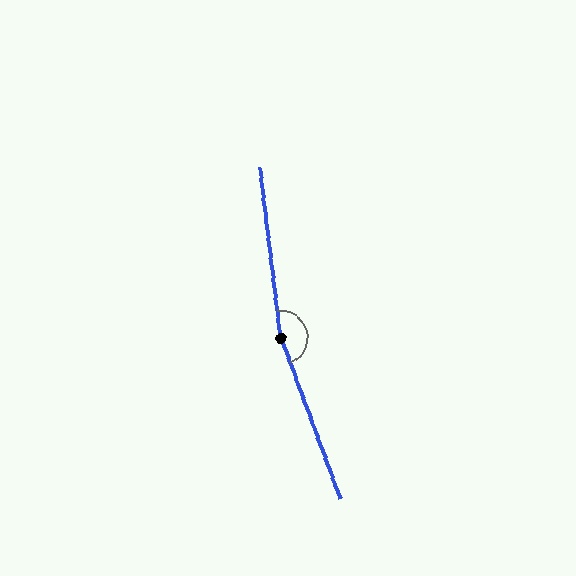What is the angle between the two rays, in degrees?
Approximately 167 degrees.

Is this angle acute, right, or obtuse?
It is obtuse.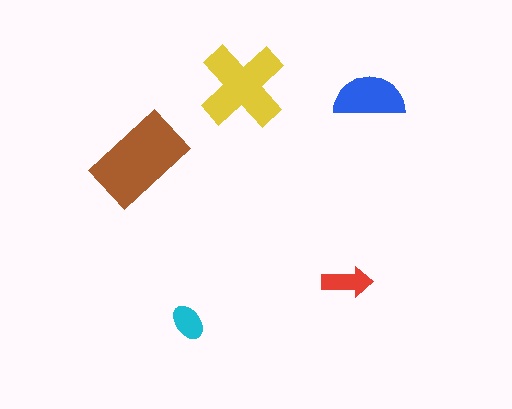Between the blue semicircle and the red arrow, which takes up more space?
The blue semicircle.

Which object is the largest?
The brown rectangle.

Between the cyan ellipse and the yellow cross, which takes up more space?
The yellow cross.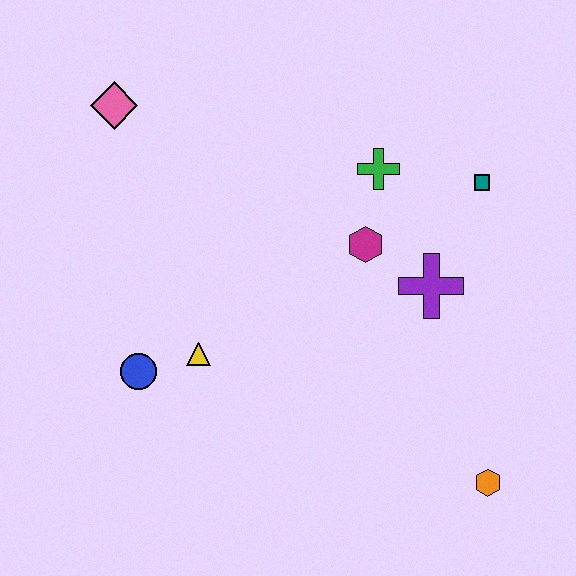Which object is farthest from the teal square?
The blue circle is farthest from the teal square.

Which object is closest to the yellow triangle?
The blue circle is closest to the yellow triangle.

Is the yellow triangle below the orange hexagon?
No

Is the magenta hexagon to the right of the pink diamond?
Yes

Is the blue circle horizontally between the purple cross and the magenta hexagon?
No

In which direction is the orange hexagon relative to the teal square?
The orange hexagon is below the teal square.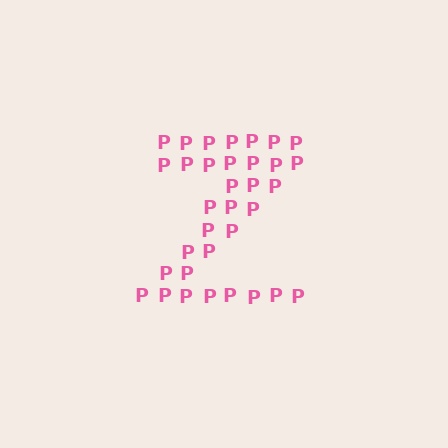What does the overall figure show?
The overall figure shows the letter Z.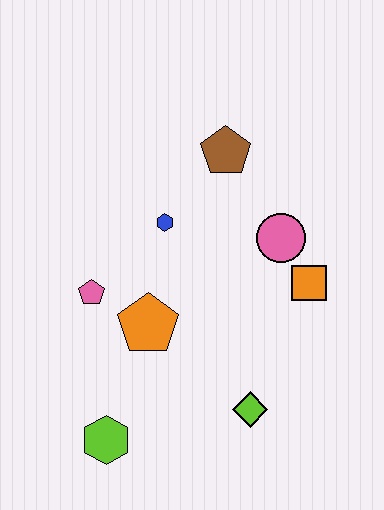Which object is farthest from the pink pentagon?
The orange square is farthest from the pink pentagon.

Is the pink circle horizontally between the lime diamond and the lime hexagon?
No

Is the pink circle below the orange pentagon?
No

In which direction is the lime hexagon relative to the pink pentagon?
The lime hexagon is below the pink pentagon.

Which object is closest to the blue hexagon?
The brown pentagon is closest to the blue hexagon.